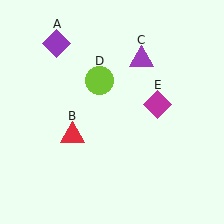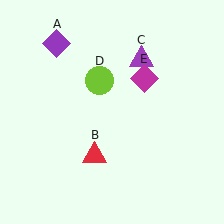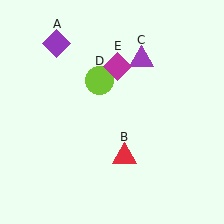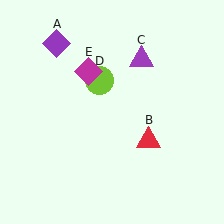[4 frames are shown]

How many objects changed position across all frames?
2 objects changed position: red triangle (object B), magenta diamond (object E).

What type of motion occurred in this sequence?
The red triangle (object B), magenta diamond (object E) rotated counterclockwise around the center of the scene.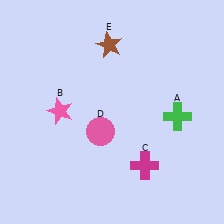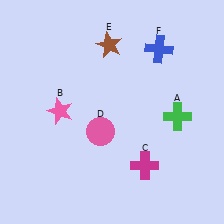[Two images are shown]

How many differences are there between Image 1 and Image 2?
There is 1 difference between the two images.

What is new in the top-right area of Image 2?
A blue cross (F) was added in the top-right area of Image 2.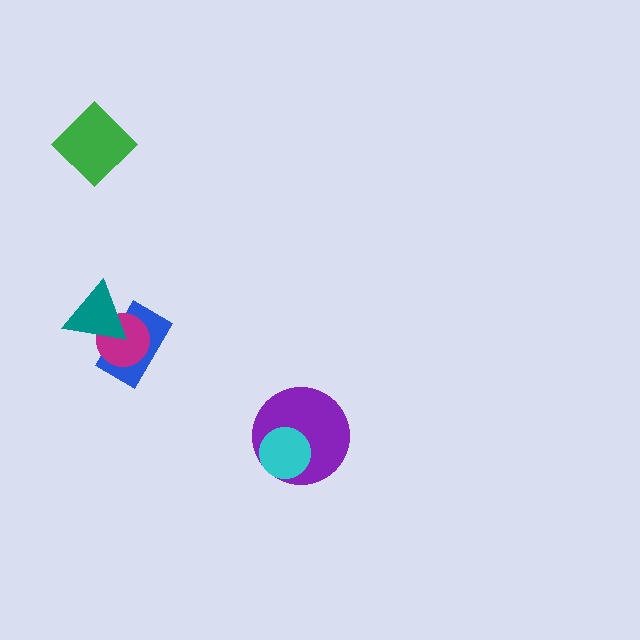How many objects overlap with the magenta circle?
2 objects overlap with the magenta circle.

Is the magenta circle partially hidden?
Yes, it is partially covered by another shape.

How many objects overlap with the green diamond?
0 objects overlap with the green diamond.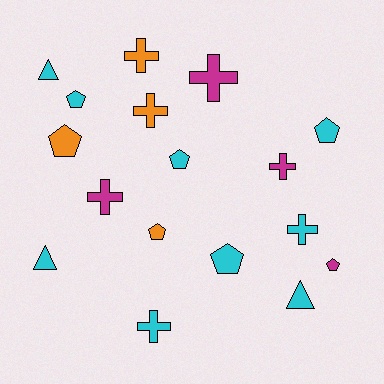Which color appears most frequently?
Cyan, with 9 objects.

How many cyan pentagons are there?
There are 4 cyan pentagons.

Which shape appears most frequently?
Cross, with 7 objects.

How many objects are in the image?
There are 17 objects.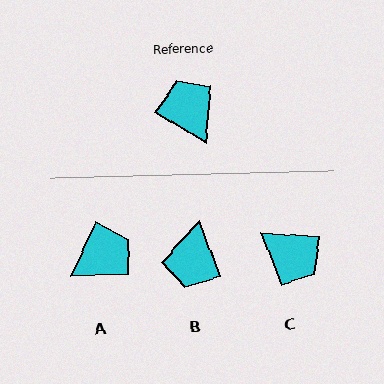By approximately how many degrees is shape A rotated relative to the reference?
Approximately 83 degrees clockwise.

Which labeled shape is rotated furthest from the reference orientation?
C, about 153 degrees away.